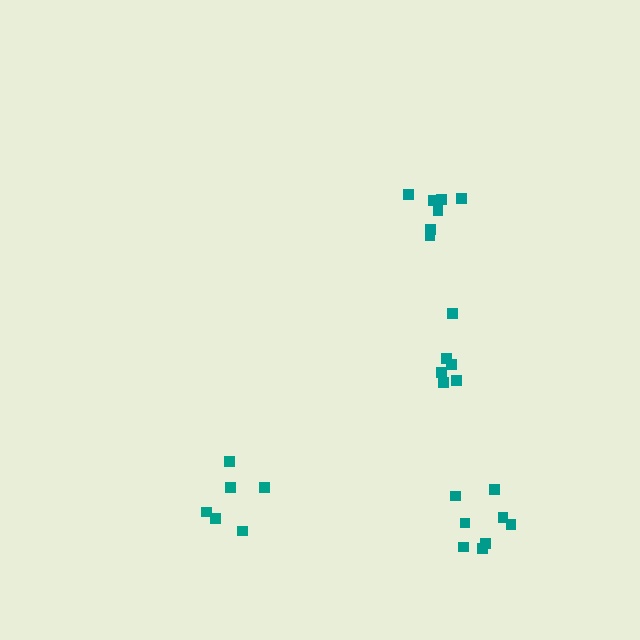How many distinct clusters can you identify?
There are 4 distinct clusters.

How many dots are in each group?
Group 1: 8 dots, Group 2: 7 dots, Group 3: 6 dots, Group 4: 6 dots (27 total).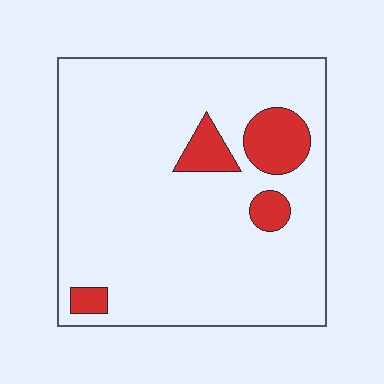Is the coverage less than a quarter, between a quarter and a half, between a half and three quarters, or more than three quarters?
Less than a quarter.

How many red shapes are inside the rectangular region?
4.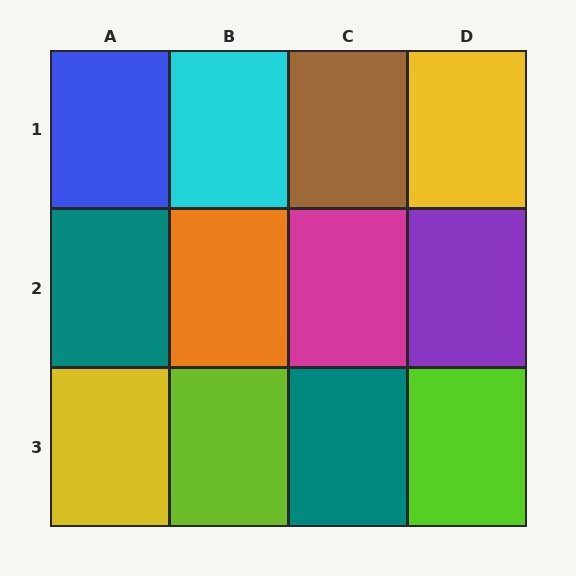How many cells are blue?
1 cell is blue.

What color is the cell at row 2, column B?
Orange.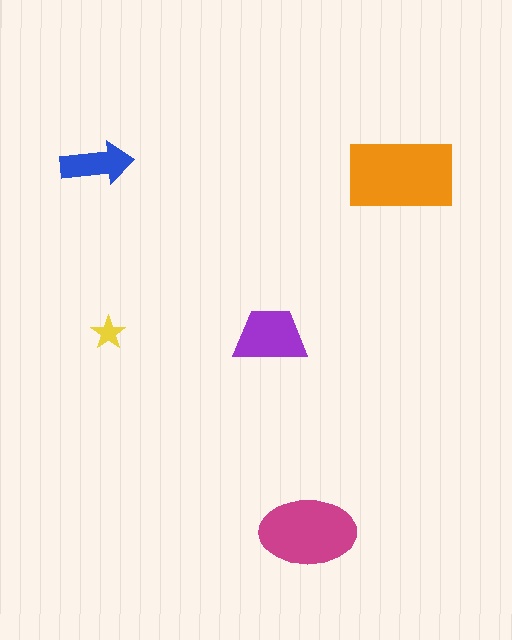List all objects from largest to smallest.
The orange rectangle, the magenta ellipse, the purple trapezoid, the blue arrow, the yellow star.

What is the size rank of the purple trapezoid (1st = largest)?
3rd.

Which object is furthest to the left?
The blue arrow is leftmost.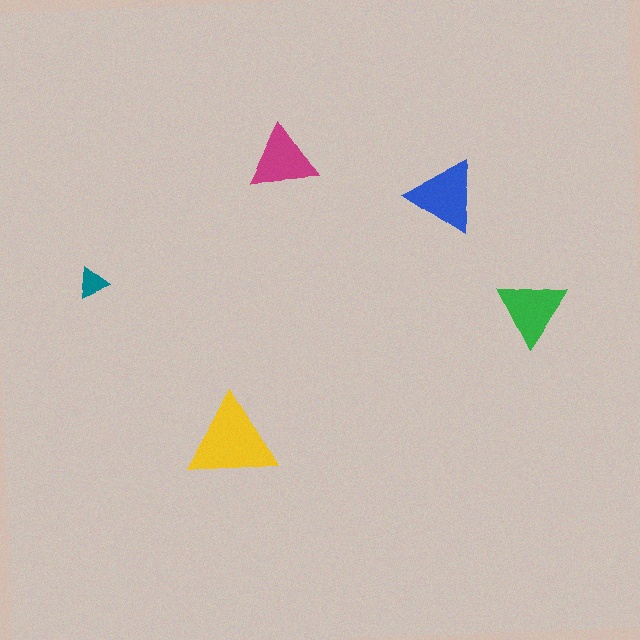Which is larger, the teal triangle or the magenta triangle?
The magenta one.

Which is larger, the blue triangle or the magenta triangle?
The blue one.